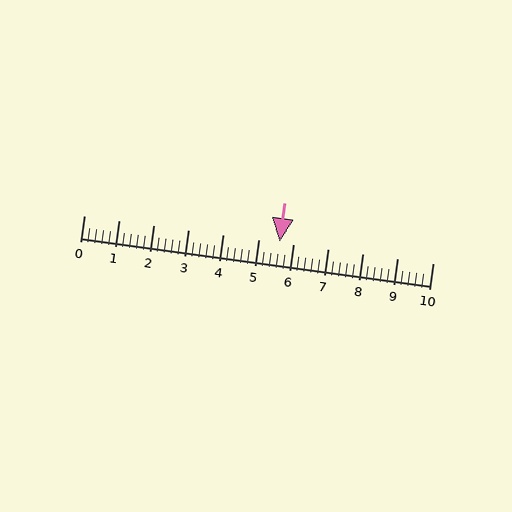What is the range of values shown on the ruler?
The ruler shows values from 0 to 10.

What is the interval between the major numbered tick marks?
The major tick marks are spaced 1 units apart.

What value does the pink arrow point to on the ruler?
The pink arrow points to approximately 5.6.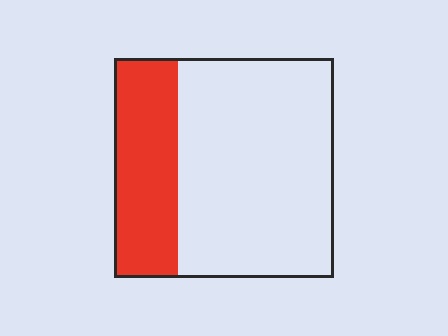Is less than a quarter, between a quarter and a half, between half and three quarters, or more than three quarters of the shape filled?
Between a quarter and a half.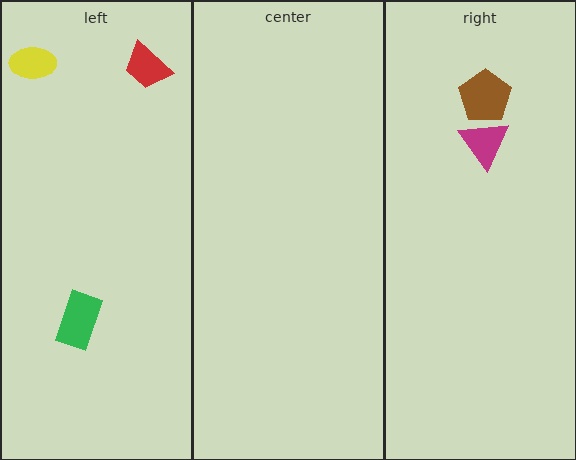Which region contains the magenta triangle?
The right region.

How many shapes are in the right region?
2.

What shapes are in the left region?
The yellow ellipse, the red trapezoid, the green rectangle.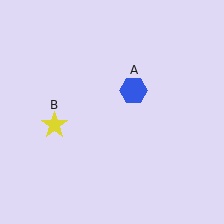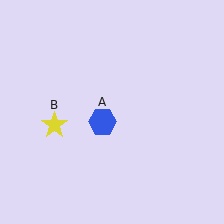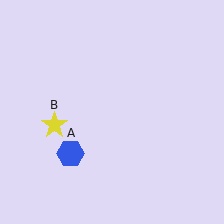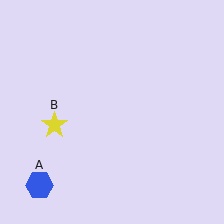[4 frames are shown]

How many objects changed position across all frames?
1 object changed position: blue hexagon (object A).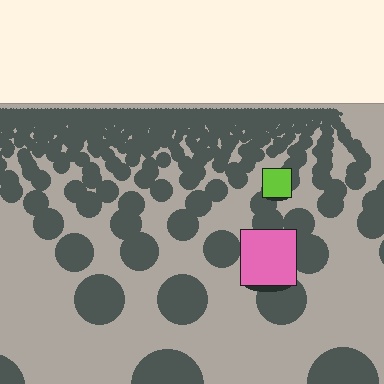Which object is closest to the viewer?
The pink square is closest. The texture marks near it are larger and more spread out.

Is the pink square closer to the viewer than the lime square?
Yes. The pink square is closer — you can tell from the texture gradient: the ground texture is coarser near it.